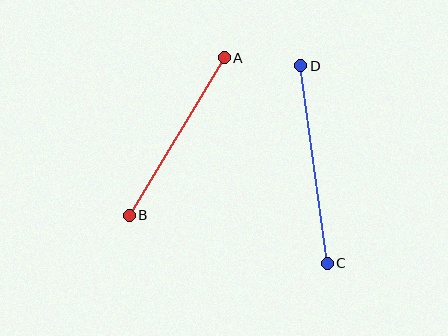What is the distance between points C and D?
The distance is approximately 199 pixels.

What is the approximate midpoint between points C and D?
The midpoint is at approximately (314, 164) pixels.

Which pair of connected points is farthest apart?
Points C and D are farthest apart.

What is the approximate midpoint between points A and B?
The midpoint is at approximately (177, 136) pixels.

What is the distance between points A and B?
The distance is approximately 184 pixels.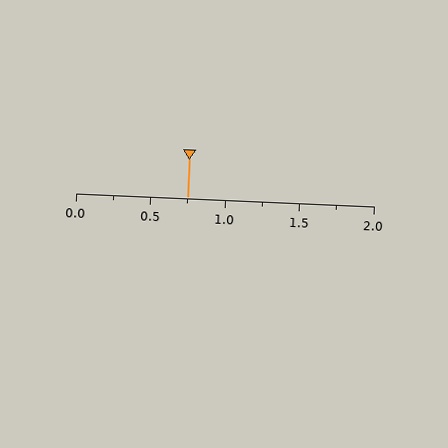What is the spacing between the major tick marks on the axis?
The major ticks are spaced 0.5 apart.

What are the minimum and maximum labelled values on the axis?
The axis runs from 0.0 to 2.0.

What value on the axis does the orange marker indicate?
The marker indicates approximately 0.75.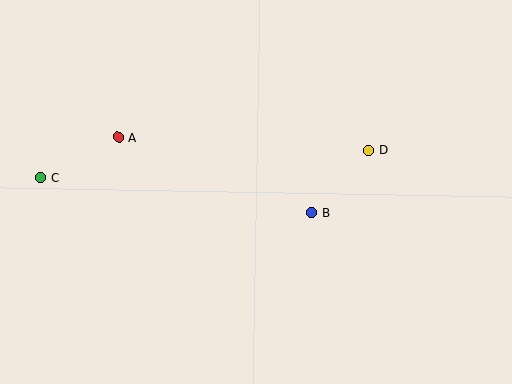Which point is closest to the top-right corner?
Point D is closest to the top-right corner.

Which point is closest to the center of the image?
Point B at (311, 213) is closest to the center.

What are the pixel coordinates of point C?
Point C is at (41, 178).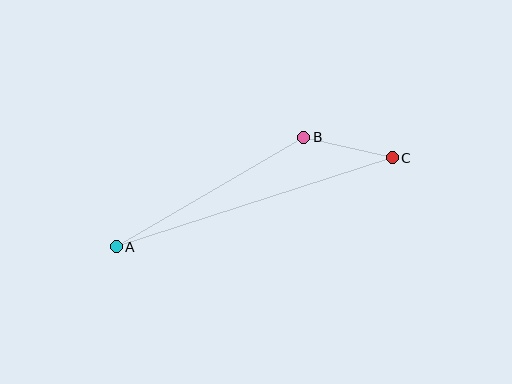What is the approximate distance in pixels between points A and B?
The distance between A and B is approximately 217 pixels.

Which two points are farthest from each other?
Points A and C are farthest from each other.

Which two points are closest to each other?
Points B and C are closest to each other.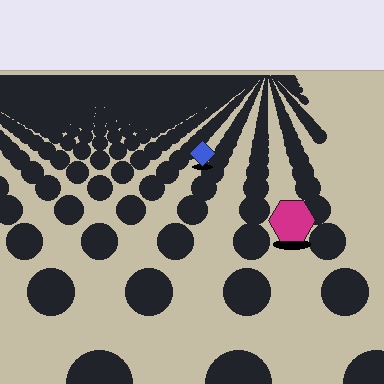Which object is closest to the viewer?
The magenta hexagon is closest. The texture marks near it are larger and more spread out.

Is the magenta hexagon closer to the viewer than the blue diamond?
Yes. The magenta hexagon is closer — you can tell from the texture gradient: the ground texture is coarser near it.